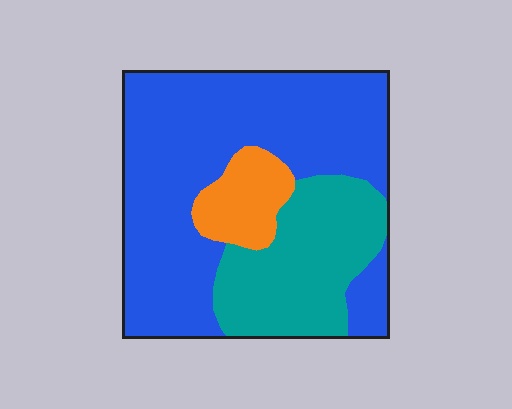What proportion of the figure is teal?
Teal covers about 25% of the figure.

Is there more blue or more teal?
Blue.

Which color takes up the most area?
Blue, at roughly 65%.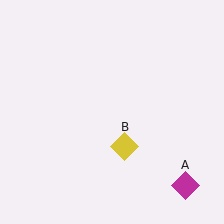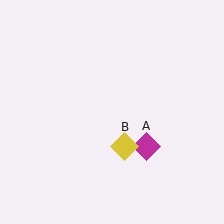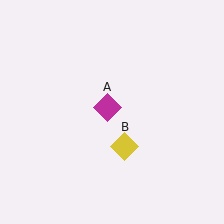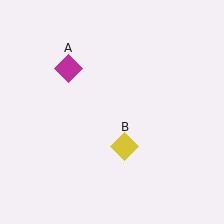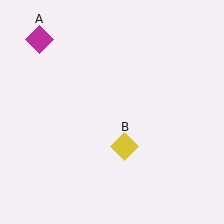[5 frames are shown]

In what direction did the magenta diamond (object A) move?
The magenta diamond (object A) moved up and to the left.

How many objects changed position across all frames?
1 object changed position: magenta diamond (object A).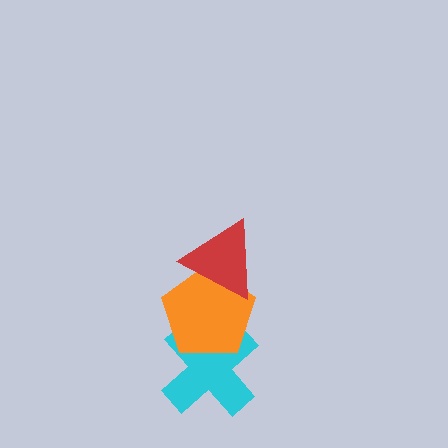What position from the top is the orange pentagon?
The orange pentagon is 2nd from the top.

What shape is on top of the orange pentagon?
The red triangle is on top of the orange pentagon.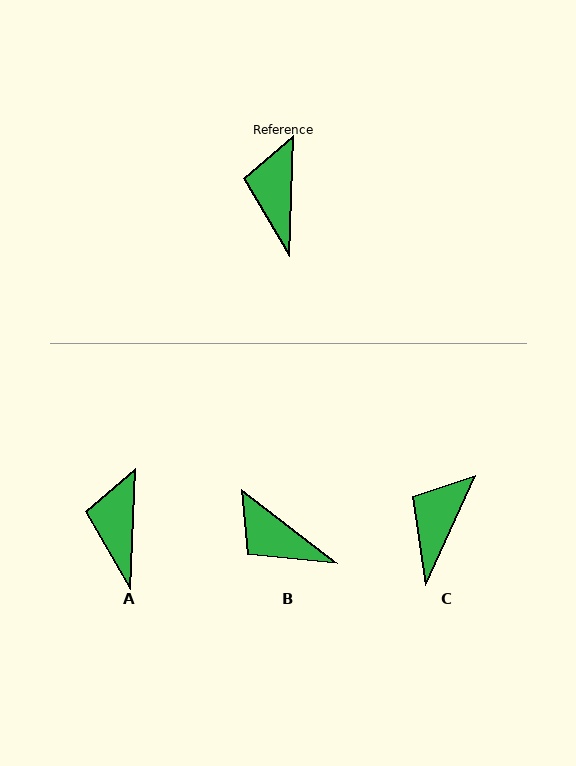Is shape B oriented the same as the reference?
No, it is off by about 54 degrees.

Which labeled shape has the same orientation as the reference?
A.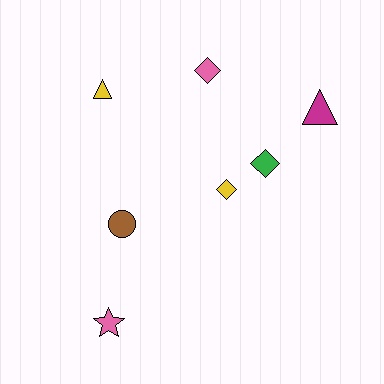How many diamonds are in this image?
There are 3 diamonds.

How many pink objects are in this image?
There are 2 pink objects.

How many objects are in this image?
There are 7 objects.